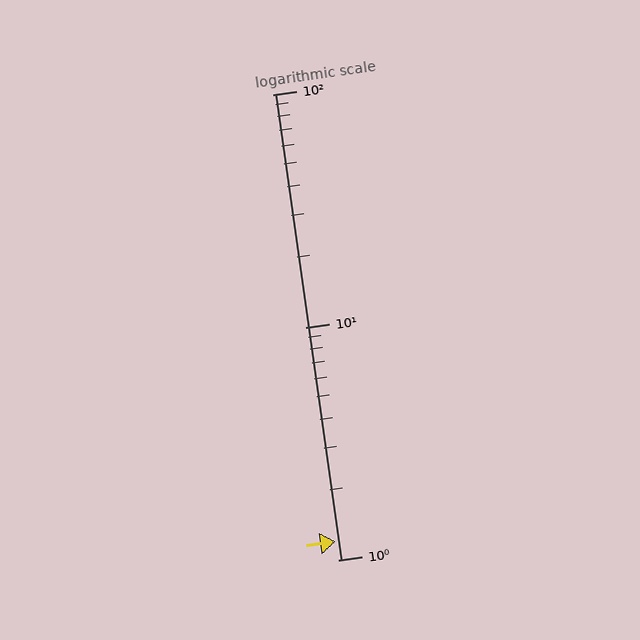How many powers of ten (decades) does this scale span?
The scale spans 2 decades, from 1 to 100.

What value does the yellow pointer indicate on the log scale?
The pointer indicates approximately 1.2.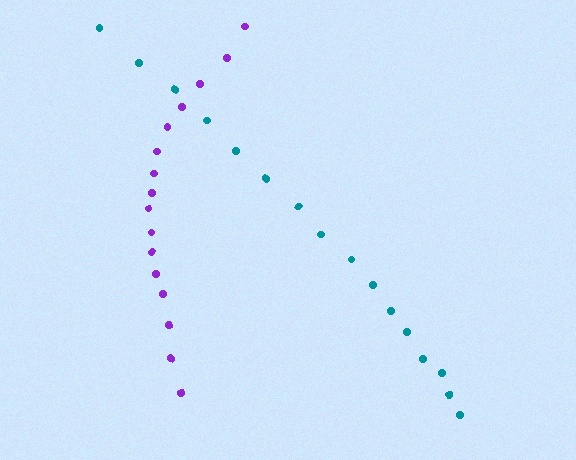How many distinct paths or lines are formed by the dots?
There are 2 distinct paths.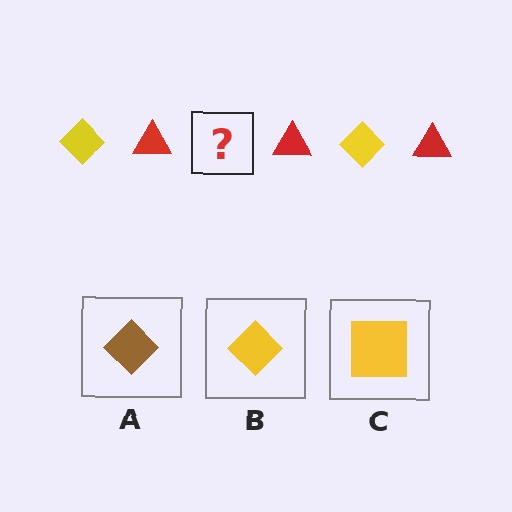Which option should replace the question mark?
Option B.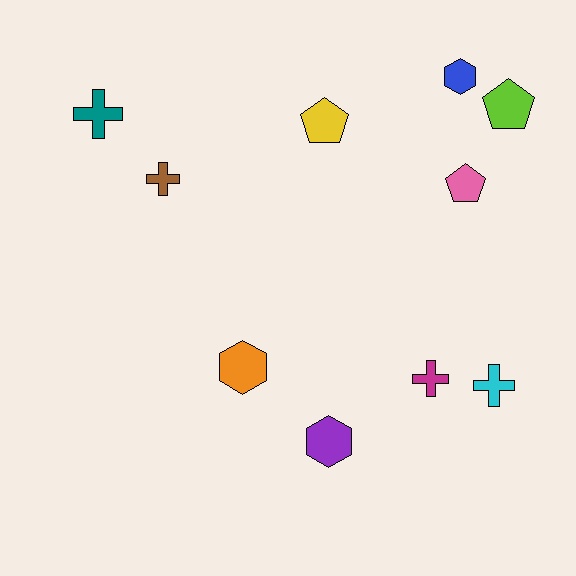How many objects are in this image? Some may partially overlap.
There are 10 objects.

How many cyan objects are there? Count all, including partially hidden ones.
There is 1 cyan object.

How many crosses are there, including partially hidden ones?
There are 4 crosses.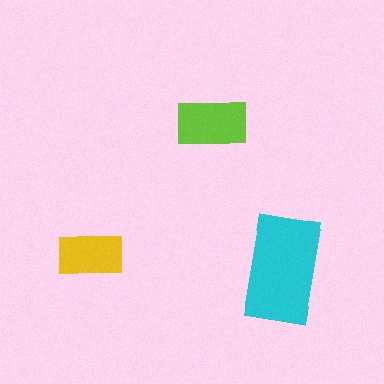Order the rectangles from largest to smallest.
the cyan one, the lime one, the yellow one.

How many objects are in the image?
There are 3 objects in the image.